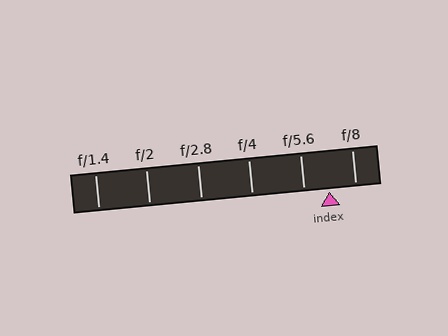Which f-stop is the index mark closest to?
The index mark is closest to f/5.6.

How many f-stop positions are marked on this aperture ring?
There are 6 f-stop positions marked.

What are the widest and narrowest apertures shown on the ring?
The widest aperture shown is f/1.4 and the narrowest is f/8.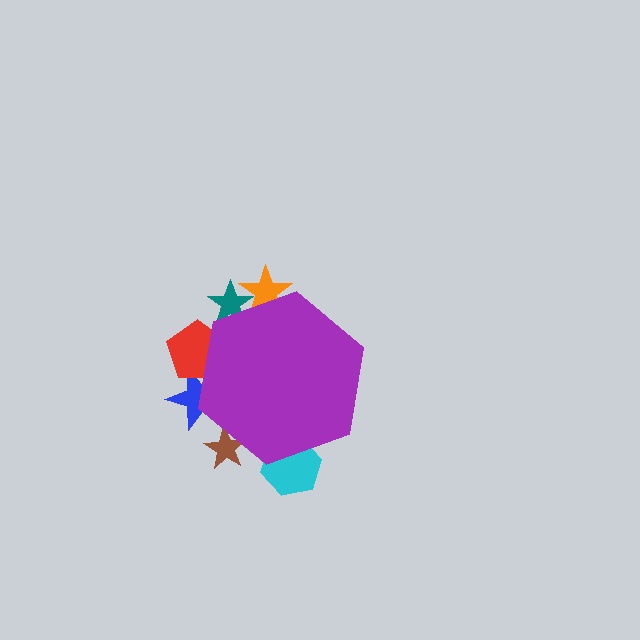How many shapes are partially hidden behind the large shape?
6 shapes are partially hidden.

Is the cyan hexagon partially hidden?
Yes, the cyan hexagon is partially hidden behind the purple hexagon.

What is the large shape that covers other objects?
A purple hexagon.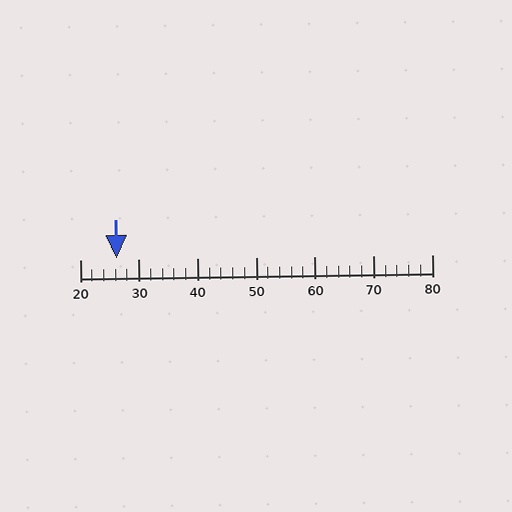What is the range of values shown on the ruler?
The ruler shows values from 20 to 80.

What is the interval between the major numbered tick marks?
The major tick marks are spaced 10 units apart.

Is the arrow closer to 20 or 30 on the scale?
The arrow is closer to 30.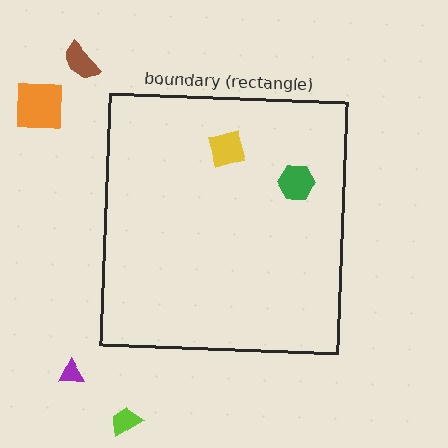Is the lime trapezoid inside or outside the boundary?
Outside.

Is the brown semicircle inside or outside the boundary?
Outside.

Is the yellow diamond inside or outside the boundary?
Inside.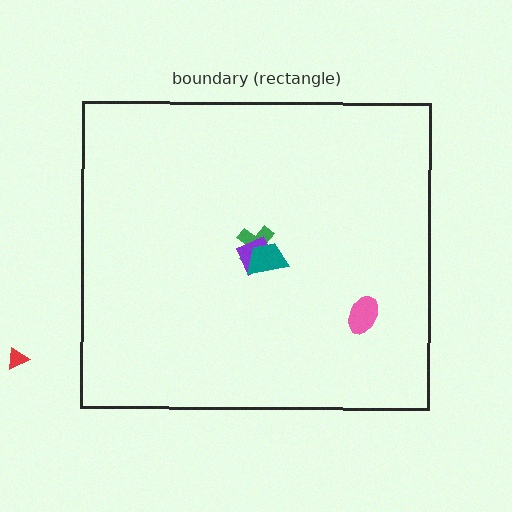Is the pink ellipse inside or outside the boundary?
Inside.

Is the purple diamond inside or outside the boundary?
Inside.